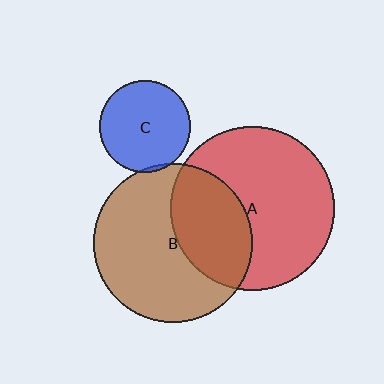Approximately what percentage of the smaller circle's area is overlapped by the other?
Approximately 5%.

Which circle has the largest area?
Circle A (red).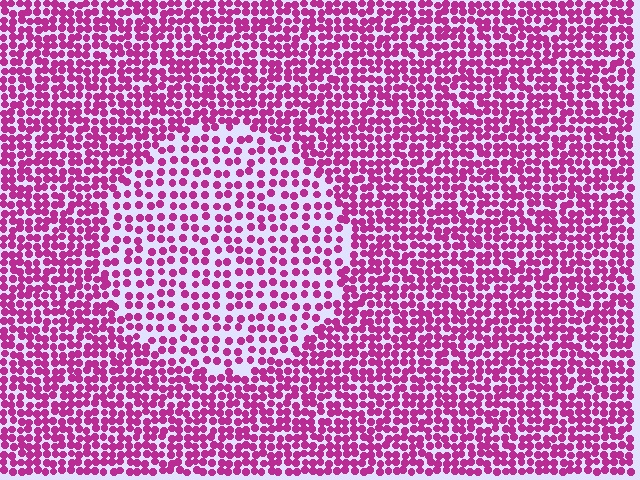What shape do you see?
I see a circle.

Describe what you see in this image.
The image contains small magenta elements arranged at two different densities. A circle-shaped region is visible where the elements are less densely packed than the surrounding area.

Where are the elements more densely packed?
The elements are more densely packed outside the circle boundary.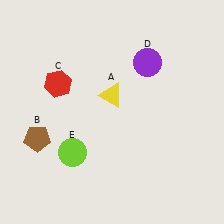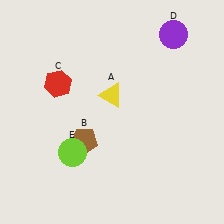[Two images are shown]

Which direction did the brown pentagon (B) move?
The brown pentagon (B) moved right.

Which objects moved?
The objects that moved are: the brown pentagon (B), the purple circle (D).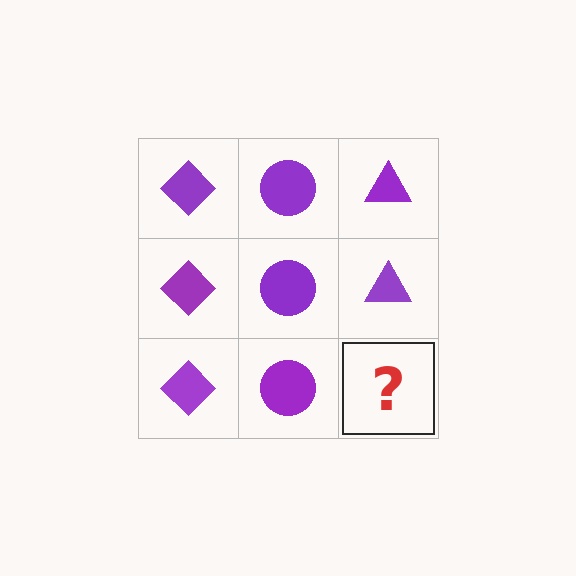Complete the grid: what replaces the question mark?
The question mark should be replaced with a purple triangle.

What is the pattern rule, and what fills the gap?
The rule is that each column has a consistent shape. The gap should be filled with a purple triangle.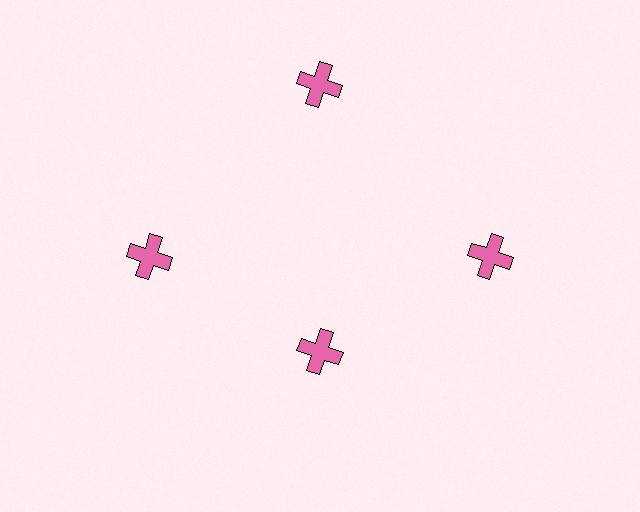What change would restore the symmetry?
The symmetry would be restored by moving it outward, back onto the ring so that all 4 crosses sit at equal angles and equal distance from the center.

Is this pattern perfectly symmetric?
No. The 4 pink crosses are arranged in a ring, but one element near the 6 o'clock position is pulled inward toward the center, breaking the 4-fold rotational symmetry.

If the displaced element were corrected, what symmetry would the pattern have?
It would have 4-fold rotational symmetry — the pattern would map onto itself every 90 degrees.